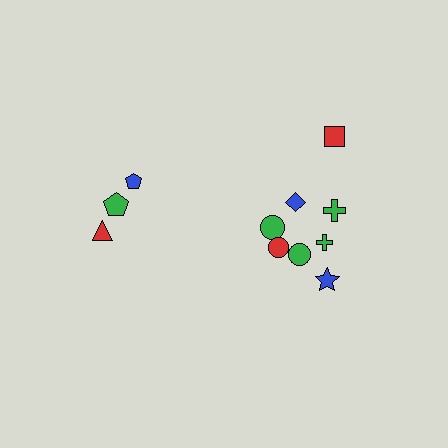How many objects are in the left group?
There are 3 objects.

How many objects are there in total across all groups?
There are 11 objects.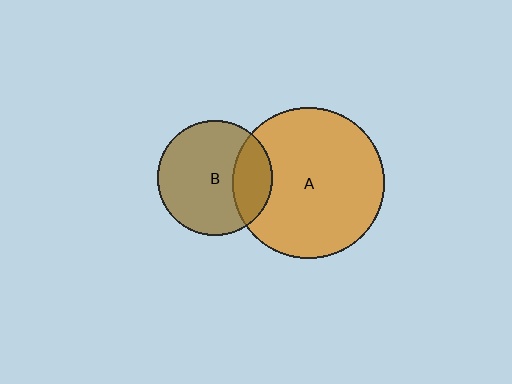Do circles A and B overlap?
Yes.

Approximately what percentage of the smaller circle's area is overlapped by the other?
Approximately 25%.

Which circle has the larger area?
Circle A (orange).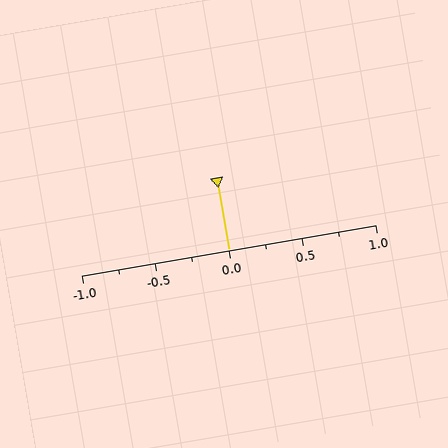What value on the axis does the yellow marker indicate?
The marker indicates approximately 0.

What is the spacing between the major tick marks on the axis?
The major ticks are spaced 0.5 apart.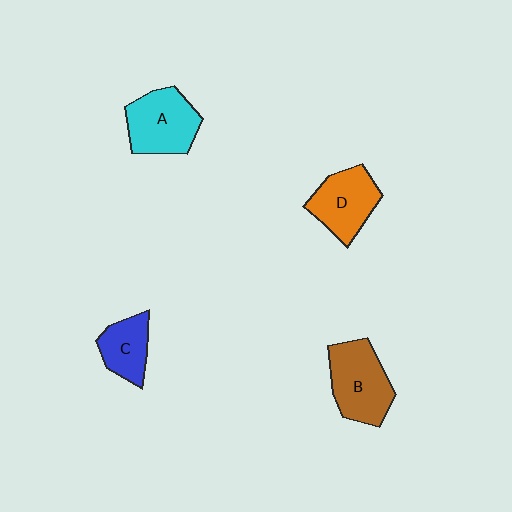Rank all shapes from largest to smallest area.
From largest to smallest: B (brown), A (cyan), D (orange), C (blue).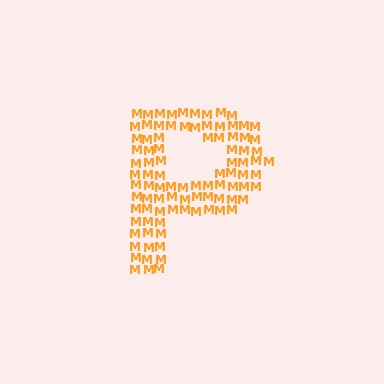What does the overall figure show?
The overall figure shows the letter P.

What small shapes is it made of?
It is made of small letter M's.